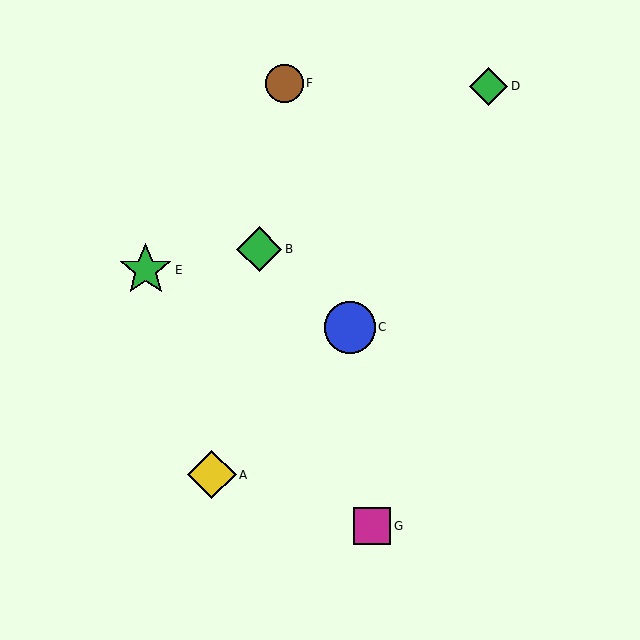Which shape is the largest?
The green star (labeled E) is the largest.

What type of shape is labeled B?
Shape B is a green diamond.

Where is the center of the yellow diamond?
The center of the yellow diamond is at (212, 475).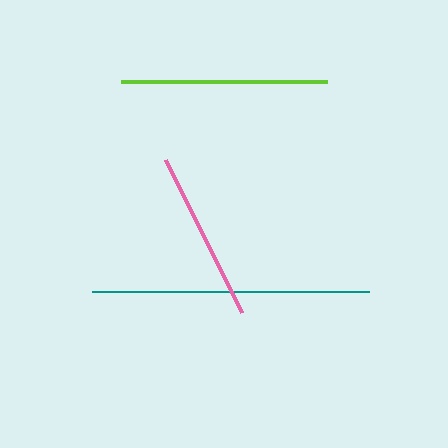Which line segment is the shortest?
The pink line is the shortest at approximately 171 pixels.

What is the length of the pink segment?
The pink segment is approximately 171 pixels long.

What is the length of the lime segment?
The lime segment is approximately 206 pixels long.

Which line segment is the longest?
The teal line is the longest at approximately 277 pixels.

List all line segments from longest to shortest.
From longest to shortest: teal, lime, pink.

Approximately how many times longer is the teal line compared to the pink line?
The teal line is approximately 1.6 times the length of the pink line.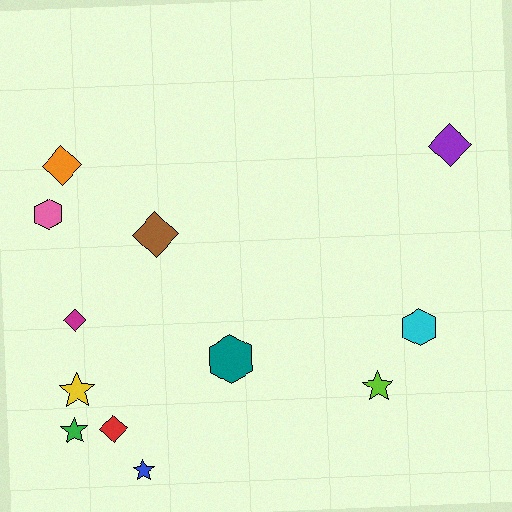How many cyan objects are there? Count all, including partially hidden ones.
There is 1 cyan object.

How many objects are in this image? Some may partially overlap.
There are 12 objects.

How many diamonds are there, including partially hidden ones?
There are 5 diamonds.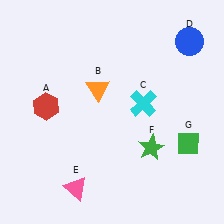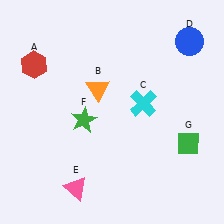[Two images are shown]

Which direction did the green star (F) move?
The green star (F) moved left.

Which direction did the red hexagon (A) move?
The red hexagon (A) moved up.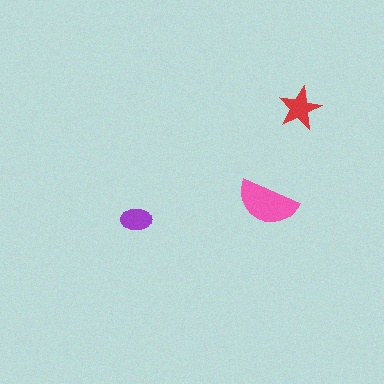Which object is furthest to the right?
The red star is rightmost.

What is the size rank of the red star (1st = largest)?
2nd.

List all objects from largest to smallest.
The pink semicircle, the red star, the purple ellipse.